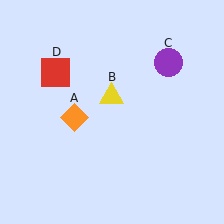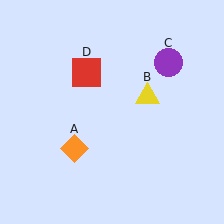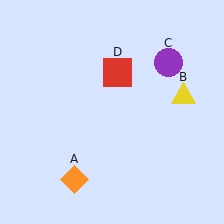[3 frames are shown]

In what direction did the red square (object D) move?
The red square (object D) moved right.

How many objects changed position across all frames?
3 objects changed position: orange diamond (object A), yellow triangle (object B), red square (object D).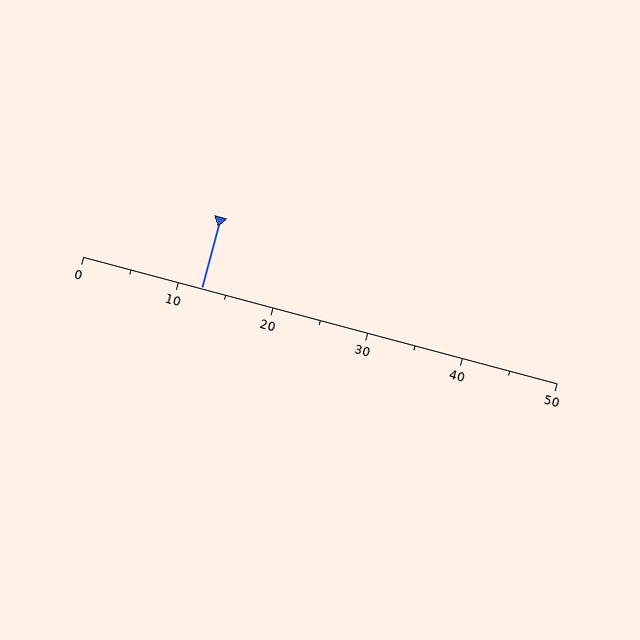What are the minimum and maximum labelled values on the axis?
The axis runs from 0 to 50.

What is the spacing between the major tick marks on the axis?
The major ticks are spaced 10 apart.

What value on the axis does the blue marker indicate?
The marker indicates approximately 12.5.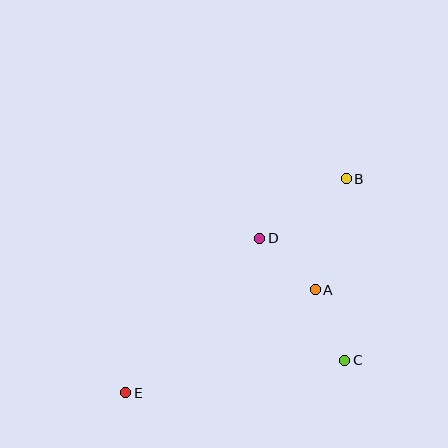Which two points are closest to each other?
Points A and D are closest to each other.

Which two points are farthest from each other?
Points B and E are farthest from each other.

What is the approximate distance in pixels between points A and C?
The distance between A and C is approximately 77 pixels.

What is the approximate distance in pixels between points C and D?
The distance between C and D is approximately 149 pixels.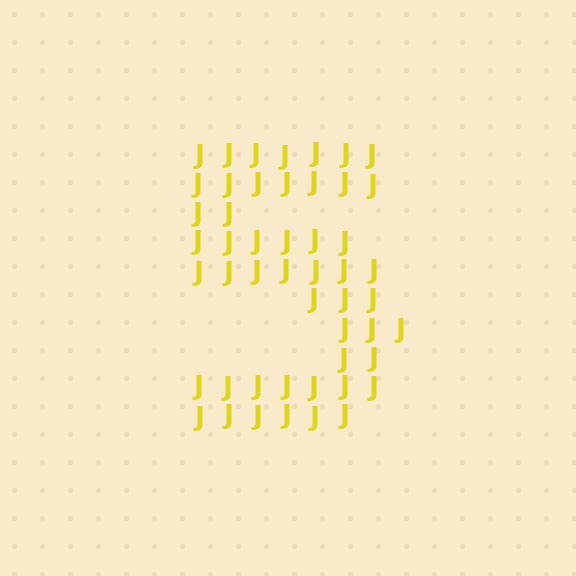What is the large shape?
The large shape is the digit 5.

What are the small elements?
The small elements are letter J's.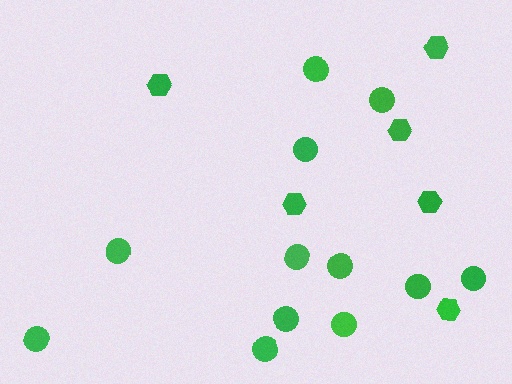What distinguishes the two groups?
There are 2 groups: one group of hexagons (6) and one group of circles (12).